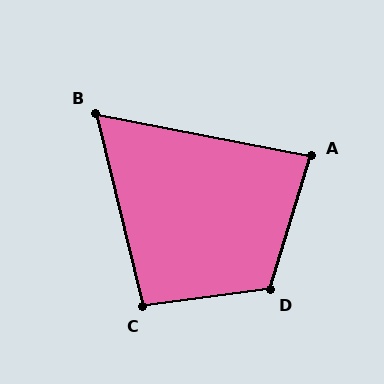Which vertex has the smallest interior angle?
B, at approximately 65 degrees.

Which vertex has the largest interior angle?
D, at approximately 115 degrees.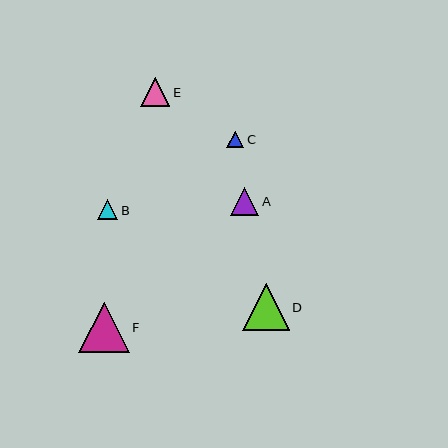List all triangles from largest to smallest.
From largest to smallest: F, D, E, A, B, C.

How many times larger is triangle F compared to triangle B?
Triangle F is approximately 2.5 times the size of triangle B.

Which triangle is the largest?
Triangle F is the largest with a size of approximately 50 pixels.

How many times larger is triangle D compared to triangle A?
Triangle D is approximately 1.7 times the size of triangle A.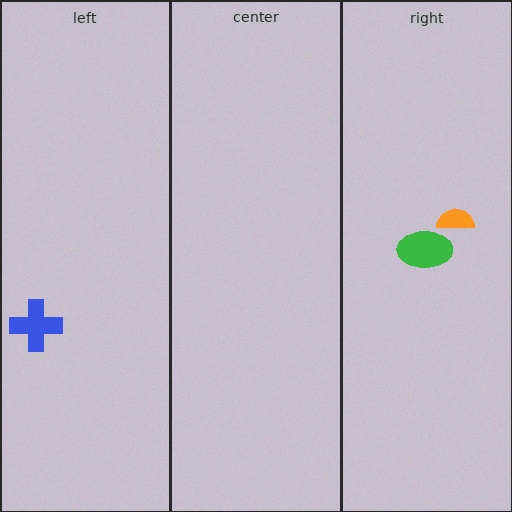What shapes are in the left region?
The blue cross.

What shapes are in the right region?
The green ellipse, the orange semicircle.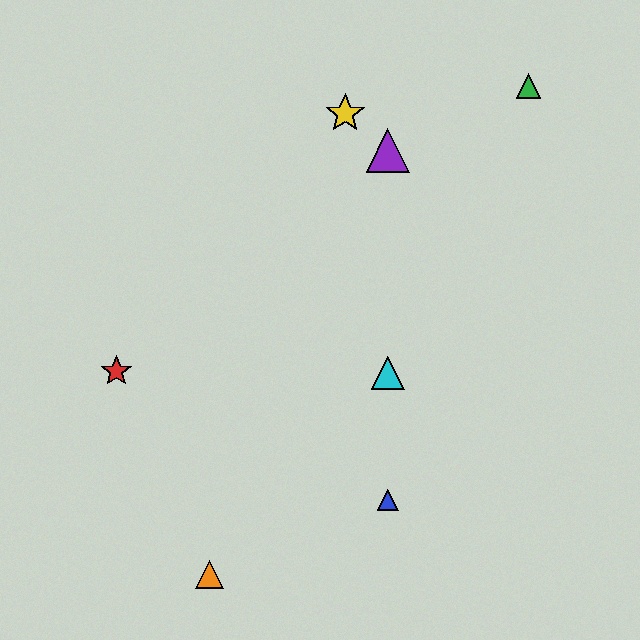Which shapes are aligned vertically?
The blue triangle, the purple triangle, the cyan triangle are aligned vertically.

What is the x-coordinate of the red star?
The red star is at x≈116.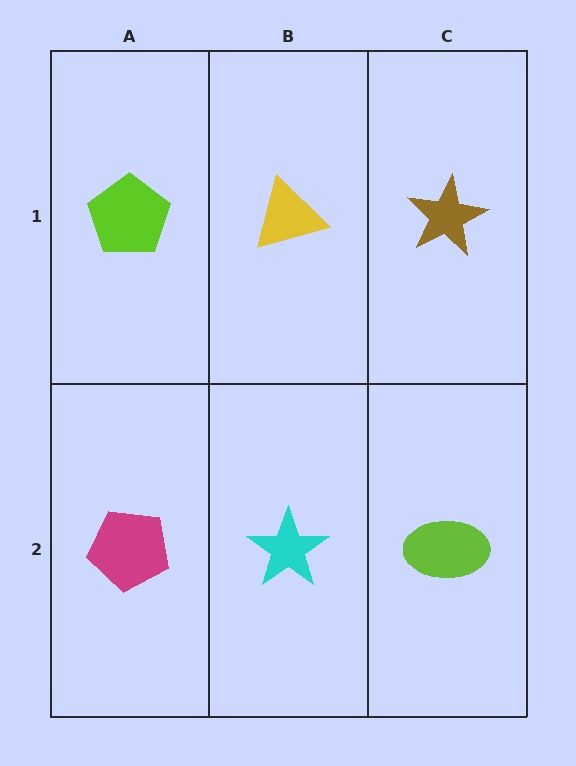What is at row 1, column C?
A brown star.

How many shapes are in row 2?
3 shapes.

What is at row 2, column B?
A cyan star.